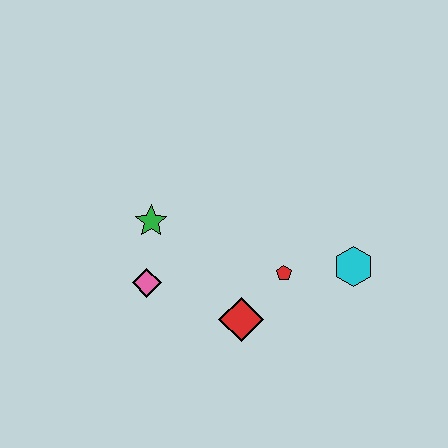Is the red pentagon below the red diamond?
No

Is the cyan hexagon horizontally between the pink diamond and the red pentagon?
No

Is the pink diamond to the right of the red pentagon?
No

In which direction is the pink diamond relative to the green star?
The pink diamond is below the green star.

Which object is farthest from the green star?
The cyan hexagon is farthest from the green star.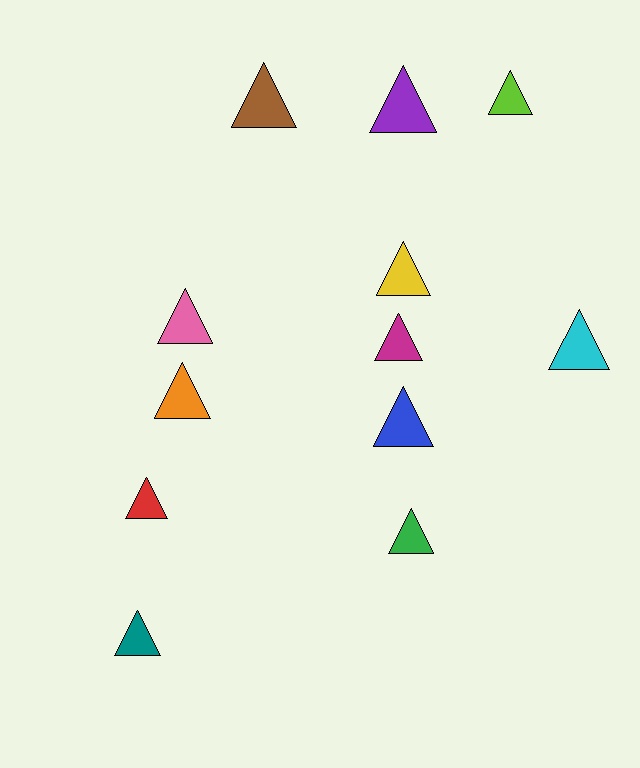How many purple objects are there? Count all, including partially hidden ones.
There is 1 purple object.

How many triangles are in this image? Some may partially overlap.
There are 12 triangles.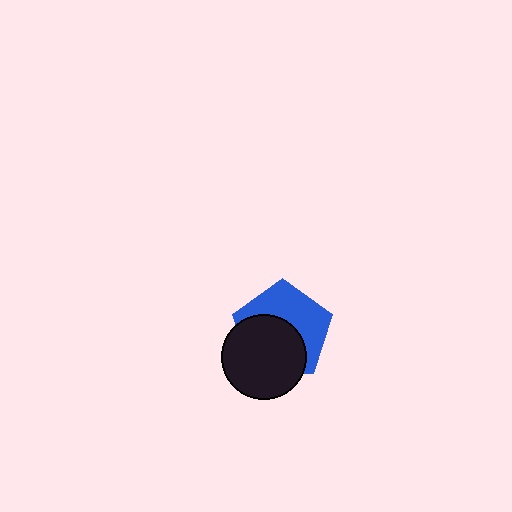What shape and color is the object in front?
The object in front is a black circle.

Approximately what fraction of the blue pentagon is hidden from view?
Roughly 50% of the blue pentagon is hidden behind the black circle.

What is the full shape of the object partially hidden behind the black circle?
The partially hidden object is a blue pentagon.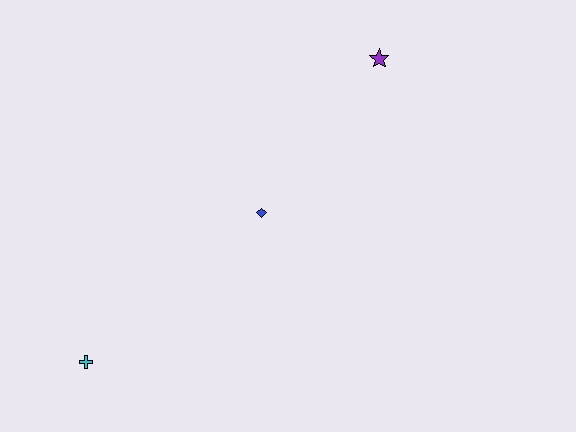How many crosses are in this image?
There is 1 cross.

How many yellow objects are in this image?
There are no yellow objects.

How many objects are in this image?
There are 3 objects.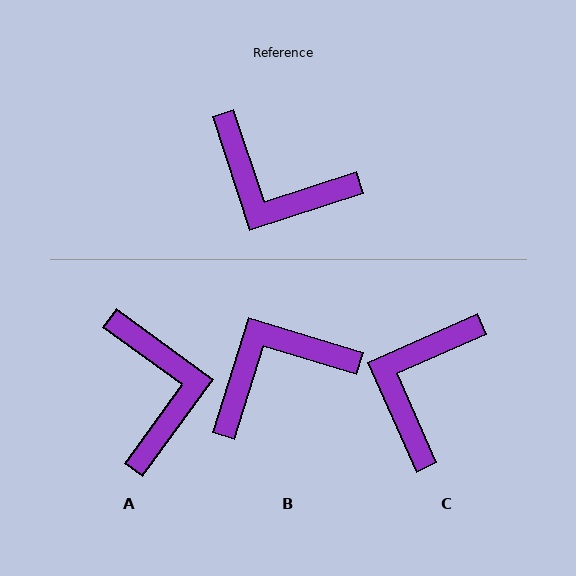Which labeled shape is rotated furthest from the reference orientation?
A, about 126 degrees away.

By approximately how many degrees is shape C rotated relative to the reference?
Approximately 84 degrees clockwise.